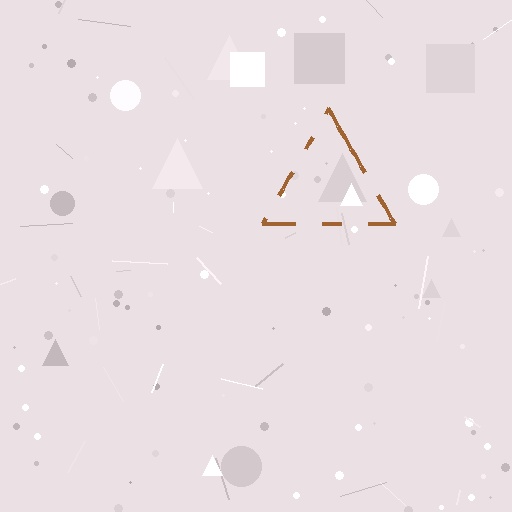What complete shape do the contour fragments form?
The contour fragments form a triangle.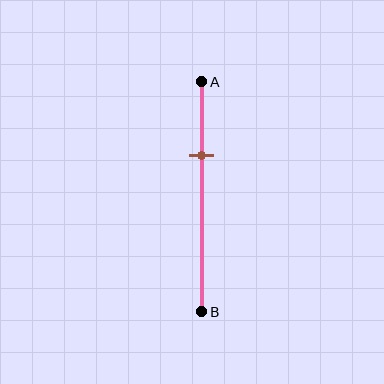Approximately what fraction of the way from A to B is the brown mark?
The brown mark is approximately 30% of the way from A to B.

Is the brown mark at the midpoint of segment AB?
No, the mark is at about 30% from A, not at the 50% midpoint.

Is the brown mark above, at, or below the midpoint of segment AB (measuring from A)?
The brown mark is above the midpoint of segment AB.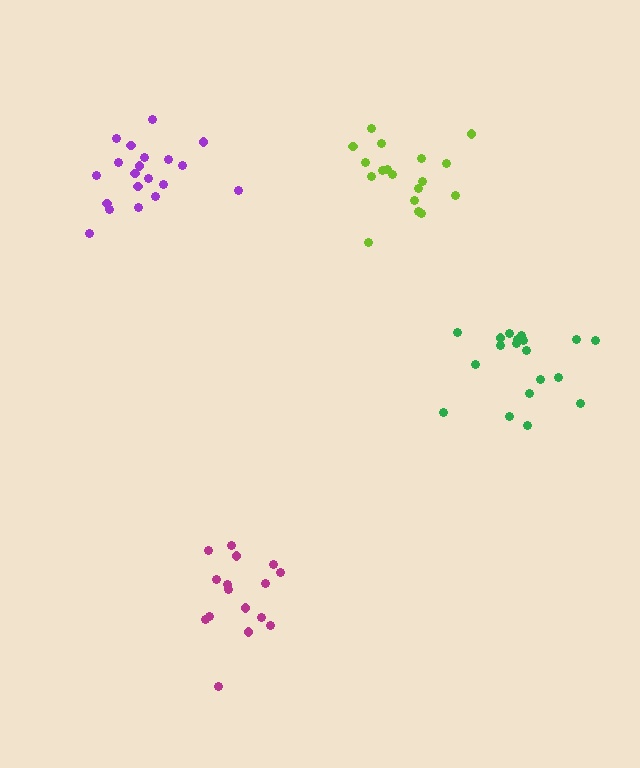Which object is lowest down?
The magenta cluster is bottommost.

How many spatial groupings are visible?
There are 4 spatial groupings.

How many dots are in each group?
Group 1: 19 dots, Group 2: 16 dots, Group 3: 20 dots, Group 4: 18 dots (73 total).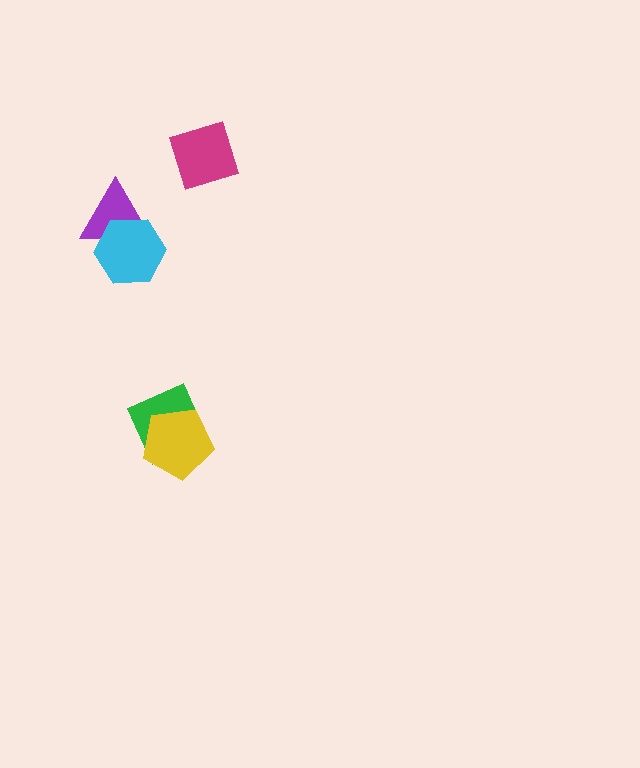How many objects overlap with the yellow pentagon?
1 object overlaps with the yellow pentagon.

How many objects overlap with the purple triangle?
1 object overlaps with the purple triangle.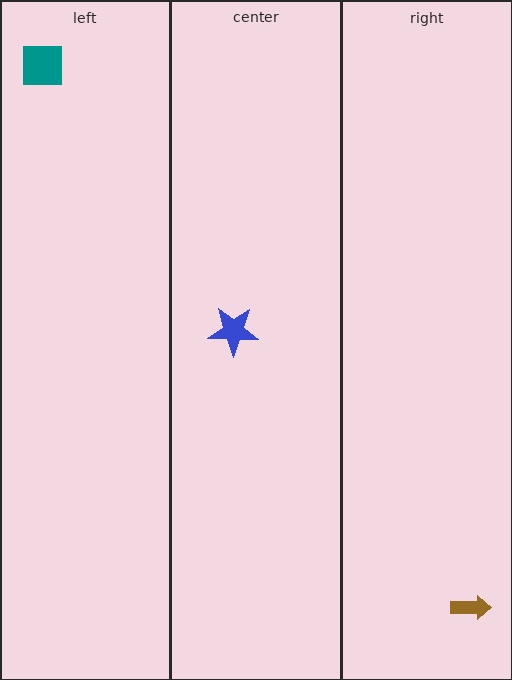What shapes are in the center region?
The blue star.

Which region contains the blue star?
The center region.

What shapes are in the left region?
The teal square.